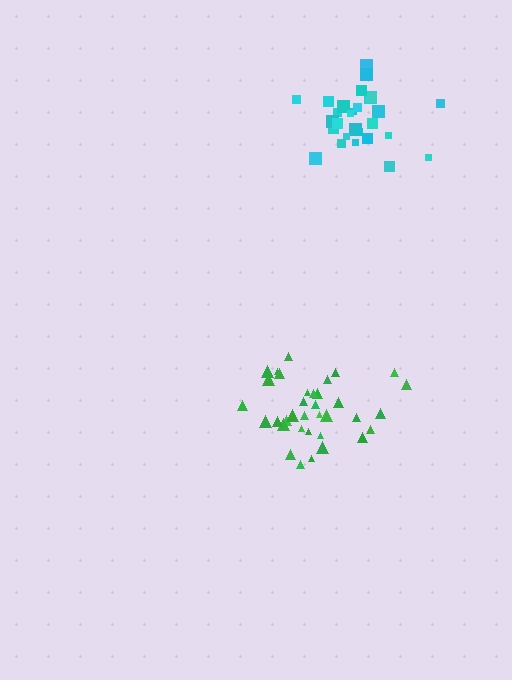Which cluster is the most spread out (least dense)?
Green.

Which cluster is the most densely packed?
Cyan.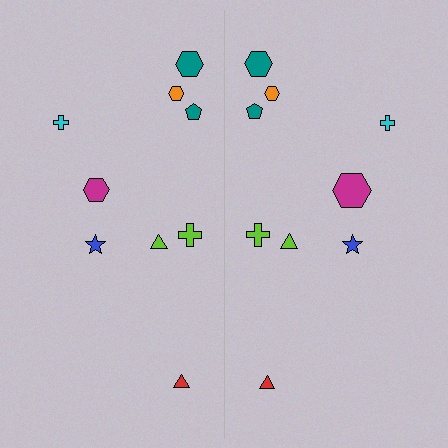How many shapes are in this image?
There are 18 shapes in this image.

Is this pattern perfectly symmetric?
No, the pattern is not perfectly symmetric. The magenta hexagon on the right side has a different size than its mirror counterpart.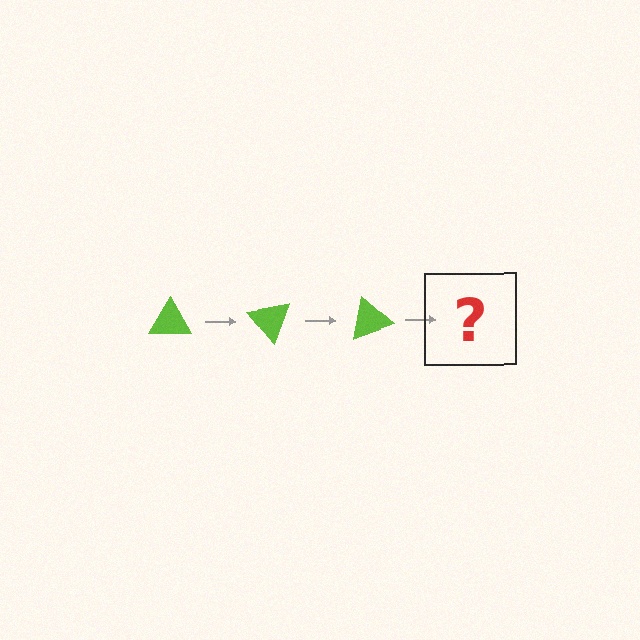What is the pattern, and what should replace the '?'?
The pattern is that the triangle rotates 50 degrees each step. The '?' should be a lime triangle rotated 150 degrees.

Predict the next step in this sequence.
The next step is a lime triangle rotated 150 degrees.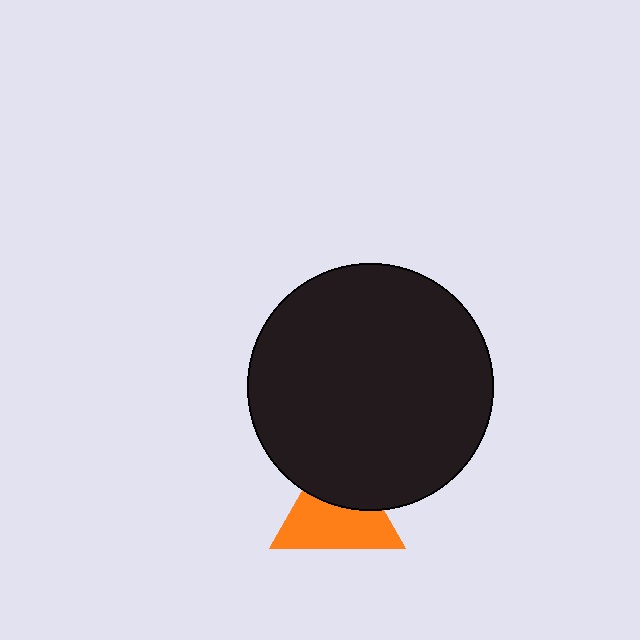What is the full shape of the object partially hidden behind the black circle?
The partially hidden object is an orange triangle.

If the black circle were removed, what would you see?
You would see the complete orange triangle.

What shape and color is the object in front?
The object in front is a black circle.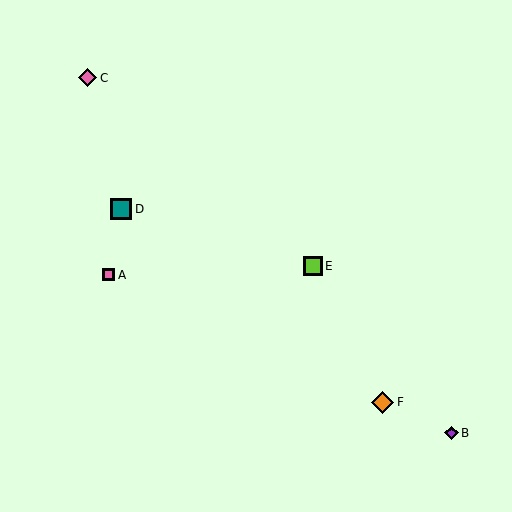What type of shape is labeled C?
Shape C is a pink diamond.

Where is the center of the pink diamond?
The center of the pink diamond is at (88, 78).